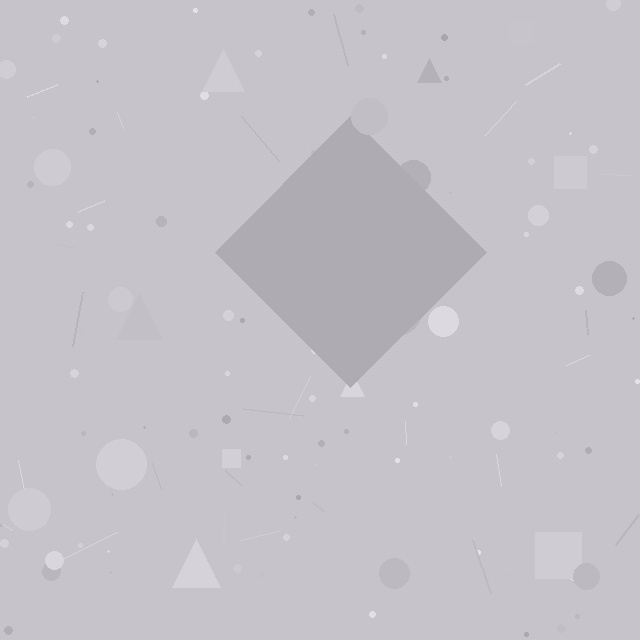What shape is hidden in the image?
A diamond is hidden in the image.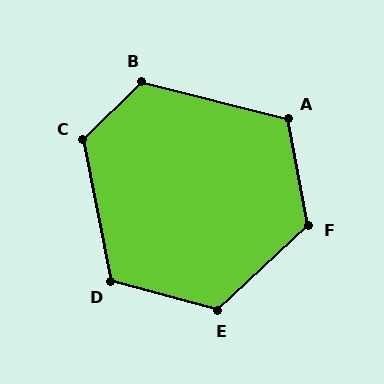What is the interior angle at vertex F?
Approximately 122 degrees (obtuse).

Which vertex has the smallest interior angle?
A, at approximately 115 degrees.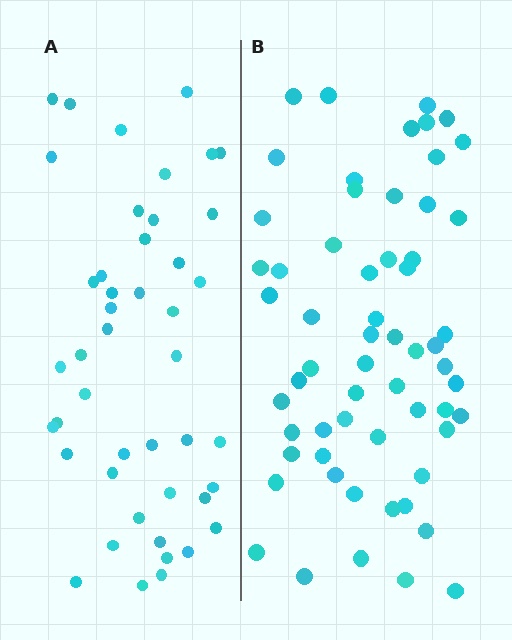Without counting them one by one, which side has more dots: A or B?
Region B (the right region) has more dots.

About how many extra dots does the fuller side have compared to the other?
Region B has approximately 15 more dots than region A.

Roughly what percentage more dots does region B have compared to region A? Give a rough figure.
About 35% more.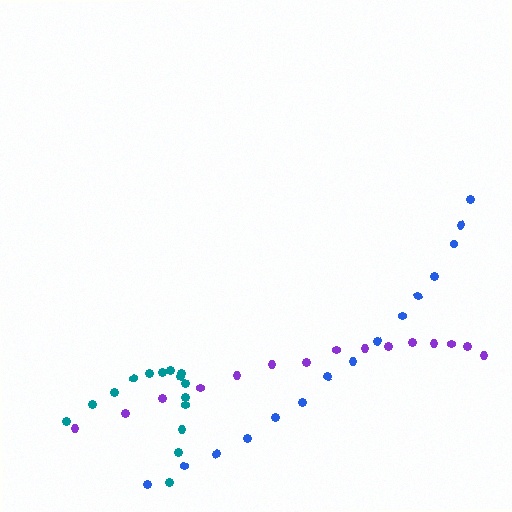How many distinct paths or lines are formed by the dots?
There are 3 distinct paths.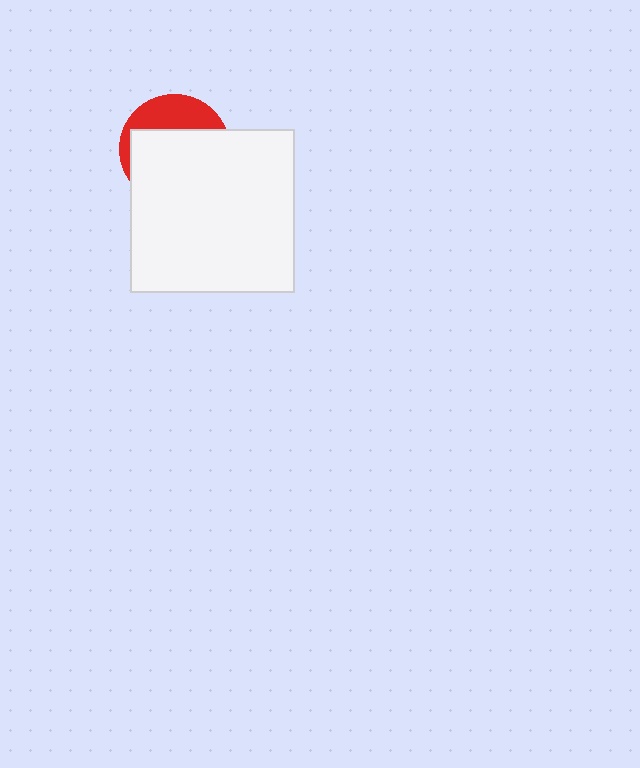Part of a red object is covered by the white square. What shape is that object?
It is a circle.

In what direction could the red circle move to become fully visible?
The red circle could move up. That would shift it out from behind the white square entirely.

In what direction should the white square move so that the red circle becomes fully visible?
The white square should move down. That is the shortest direction to clear the overlap and leave the red circle fully visible.